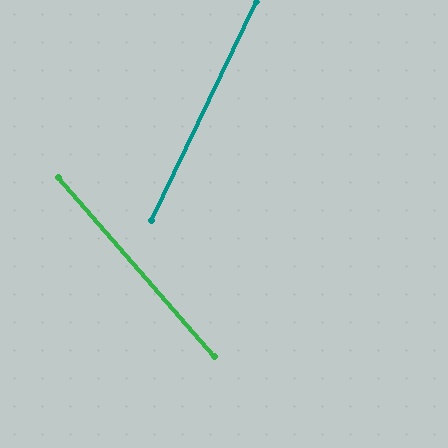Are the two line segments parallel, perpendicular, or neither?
Neither parallel nor perpendicular — they differ by about 67°.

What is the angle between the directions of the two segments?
Approximately 67 degrees.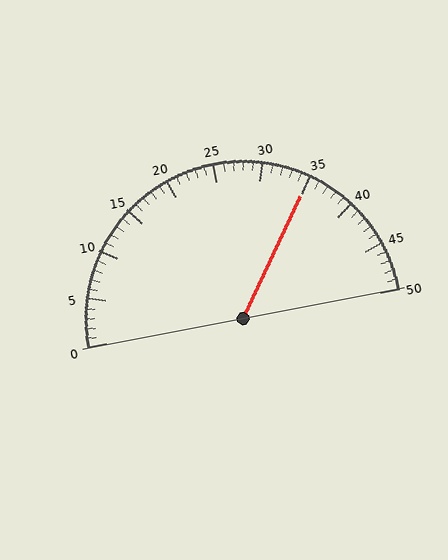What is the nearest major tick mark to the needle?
The nearest major tick mark is 35.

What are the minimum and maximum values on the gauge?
The gauge ranges from 0 to 50.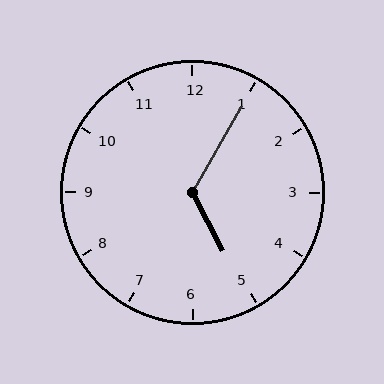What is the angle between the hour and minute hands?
Approximately 122 degrees.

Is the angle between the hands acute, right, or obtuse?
It is obtuse.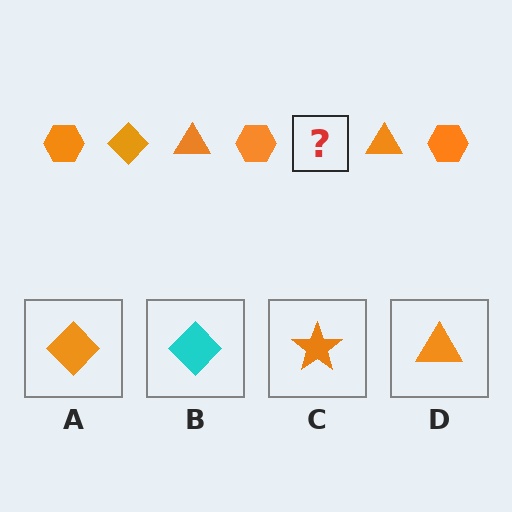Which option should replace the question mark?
Option A.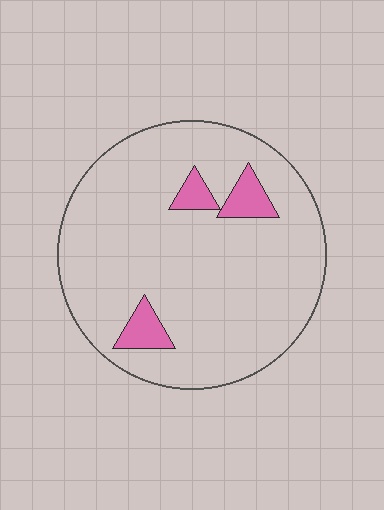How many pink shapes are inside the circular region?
3.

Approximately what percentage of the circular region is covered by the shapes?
Approximately 10%.